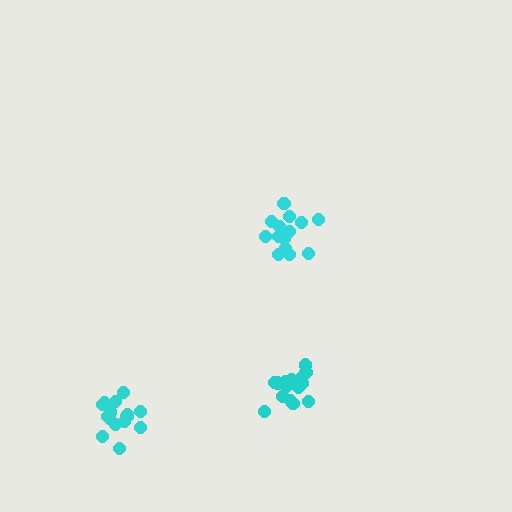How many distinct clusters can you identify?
There are 3 distinct clusters.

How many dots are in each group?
Group 1: 15 dots, Group 2: 15 dots, Group 3: 14 dots (44 total).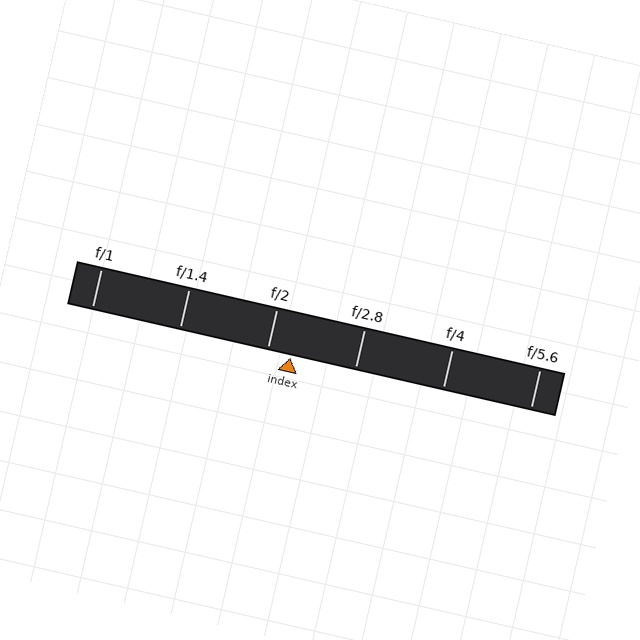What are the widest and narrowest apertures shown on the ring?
The widest aperture shown is f/1 and the narrowest is f/5.6.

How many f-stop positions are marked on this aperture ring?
There are 6 f-stop positions marked.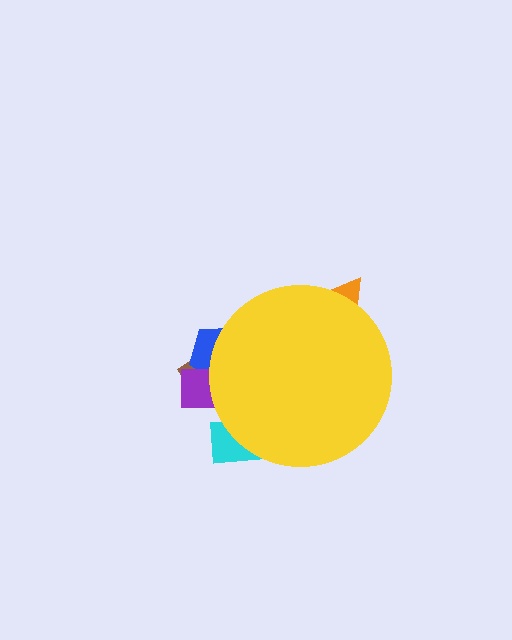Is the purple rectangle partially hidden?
Yes, the purple rectangle is partially hidden behind the yellow circle.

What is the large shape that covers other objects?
A yellow circle.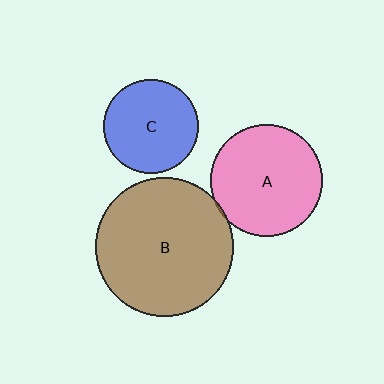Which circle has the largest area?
Circle B (brown).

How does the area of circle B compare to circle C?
Approximately 2.2 times.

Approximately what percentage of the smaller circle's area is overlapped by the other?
Approximately 5%.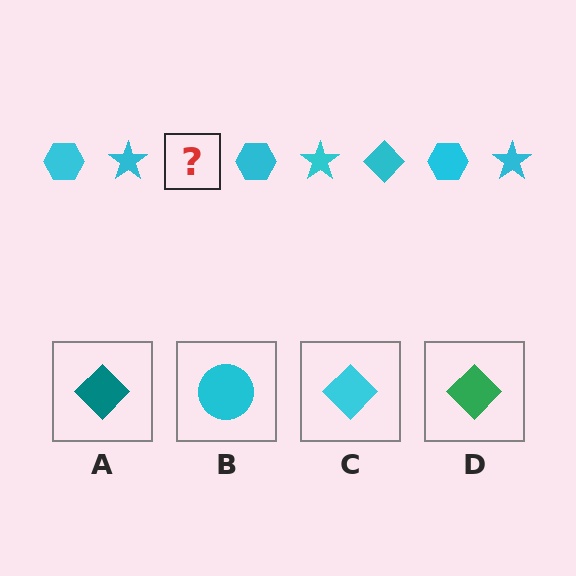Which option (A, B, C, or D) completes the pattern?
C.